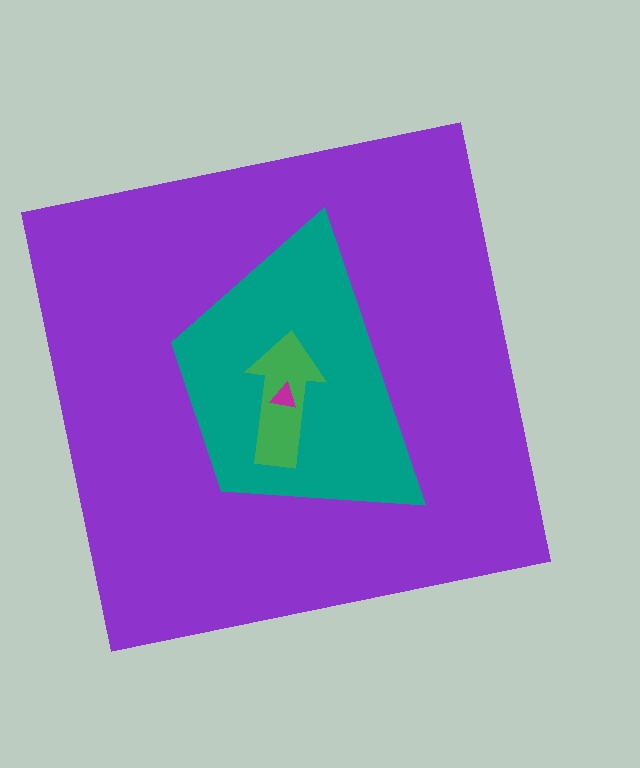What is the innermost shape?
The magenta triangle.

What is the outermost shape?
The purple square.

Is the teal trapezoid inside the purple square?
Yes.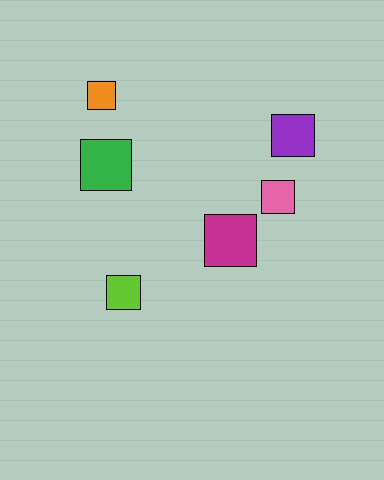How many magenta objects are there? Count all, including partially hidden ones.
There is 1 magenta object.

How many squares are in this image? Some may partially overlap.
There are 6 squares.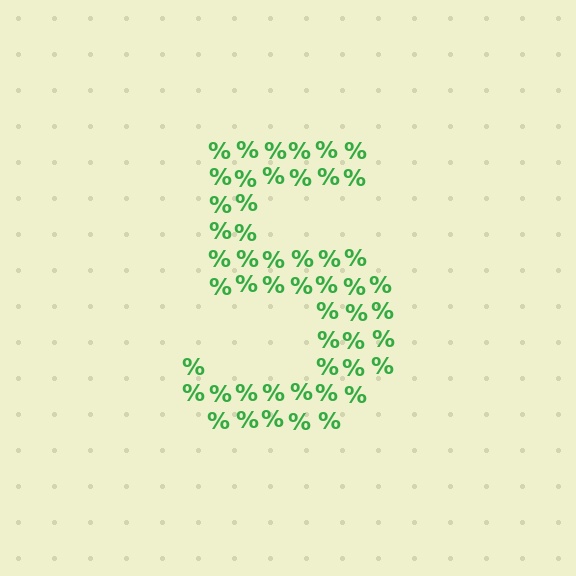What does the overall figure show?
The overall figure shows the digit 5.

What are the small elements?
The small elements are percent signs.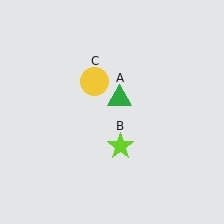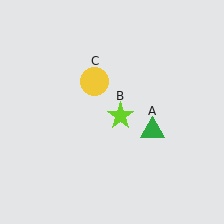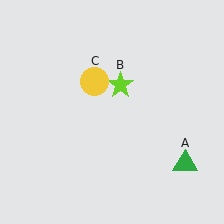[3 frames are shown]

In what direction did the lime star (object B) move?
The lime star (object B) moved up.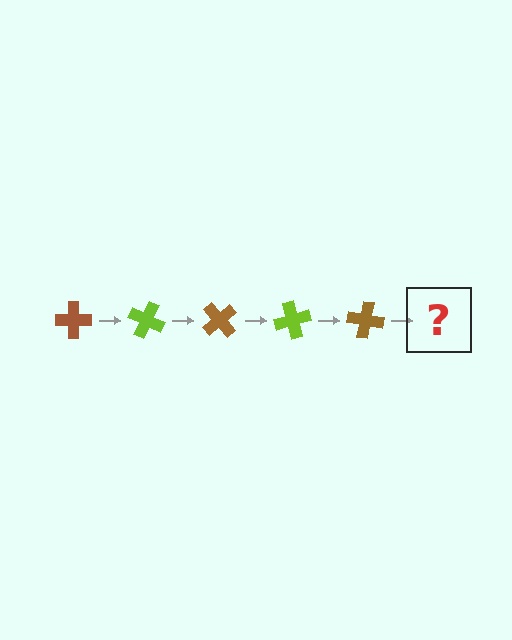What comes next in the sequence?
The next element should be a lime cross, rotated 125 degrees from the start.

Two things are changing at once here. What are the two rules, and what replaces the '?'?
The two rules are that it rotates 25 degrees each step and the color cycles through brown and lime. The '?' should be a lime cross, rotated 125 degrees from the start.